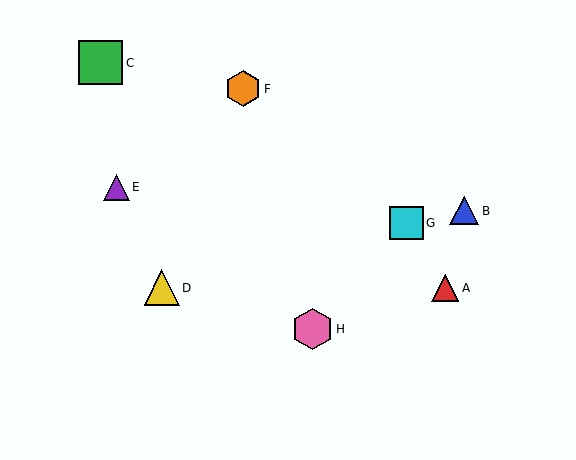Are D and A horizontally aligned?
Yes, both are at y≈288.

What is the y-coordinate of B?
Object B is at y≈211.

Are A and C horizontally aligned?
No, A is at y≈288 and C is at y≈63.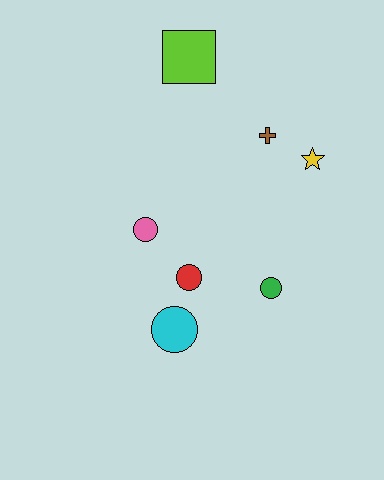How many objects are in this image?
There are 7 objects.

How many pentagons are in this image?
There are no pentagons.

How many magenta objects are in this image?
There are no magenta objects.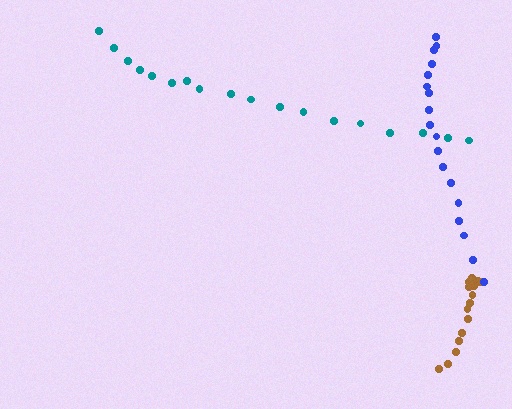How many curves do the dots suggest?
There are 3 distinct paths.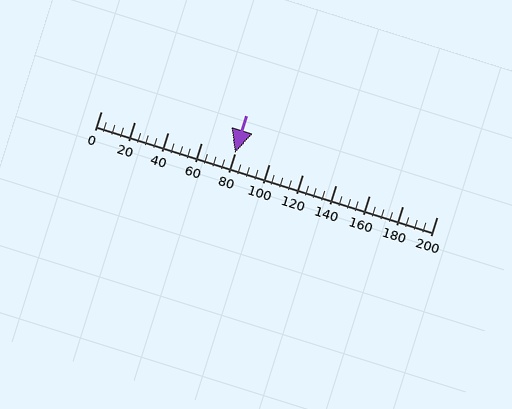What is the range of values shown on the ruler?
The ruler shows values from 0 to 200.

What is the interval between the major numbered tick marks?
The major tick marks are spaced 20 units apart.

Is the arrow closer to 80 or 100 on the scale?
The arrow is closer to 80.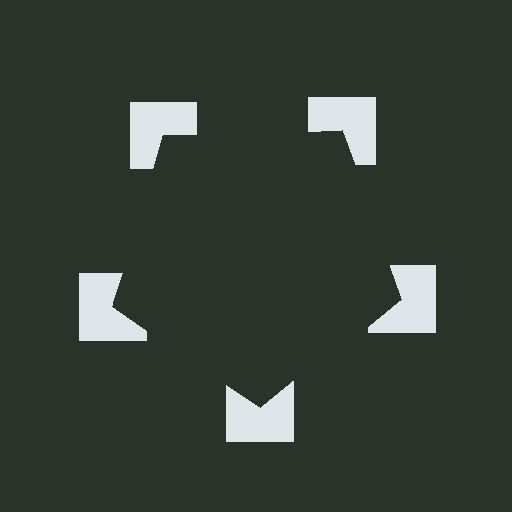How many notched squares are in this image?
There are 5 — one at each vertex of the illusory pentagon.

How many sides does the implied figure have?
5 sides.